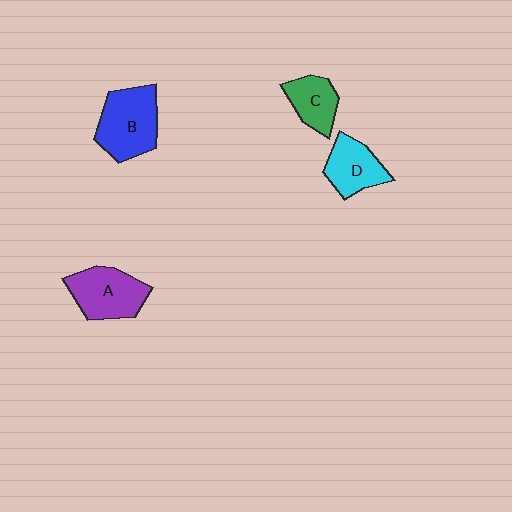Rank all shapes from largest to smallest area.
From largest to smallest: B (blue), A (purple), D (cyan), C (green).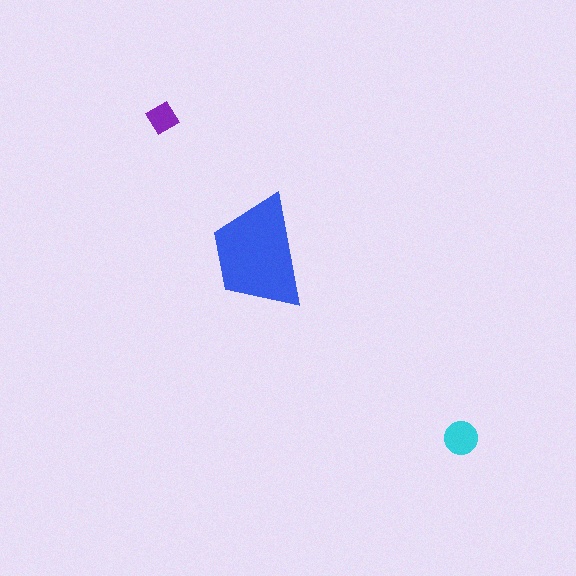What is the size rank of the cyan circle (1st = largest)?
2nd.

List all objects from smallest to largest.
The purple diamond, the cyan circle, the blue trapezoid.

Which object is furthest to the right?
The cyan circle is rightmost.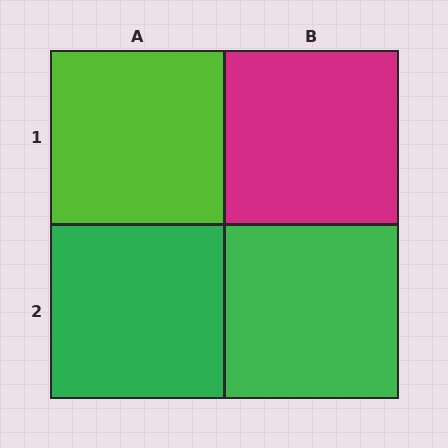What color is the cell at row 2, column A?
Green.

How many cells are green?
2 cells are green.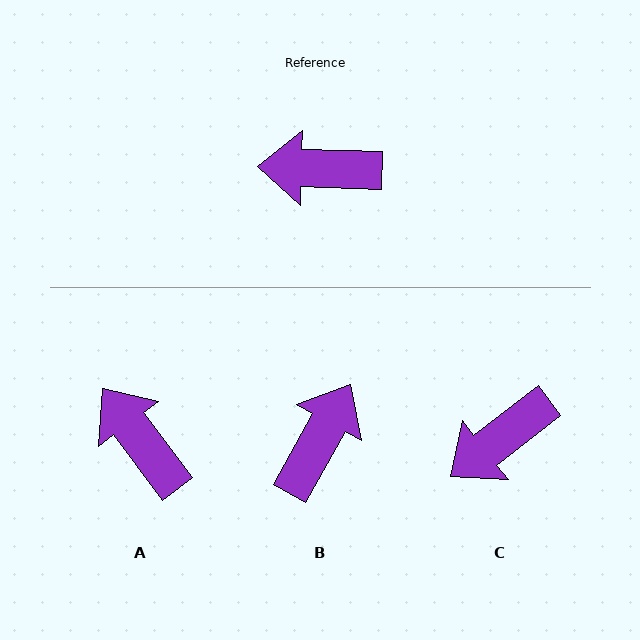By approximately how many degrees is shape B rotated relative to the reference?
Approximately 118 degrees clockwise.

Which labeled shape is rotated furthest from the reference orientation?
B, about 118 degrees away.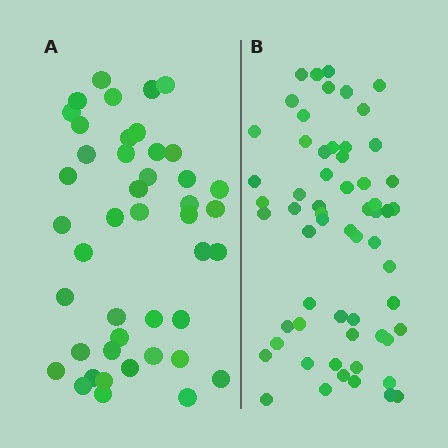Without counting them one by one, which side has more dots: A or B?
Region B (the right region) has more dots.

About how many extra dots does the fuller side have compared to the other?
Region B has approximately 15 more dots than region A.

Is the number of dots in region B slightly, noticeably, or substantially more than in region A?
Region B has noticeably more, but not dramatically so. The ratio is roughly 1.4 to 1.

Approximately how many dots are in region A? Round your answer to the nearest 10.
About 40 dots. (The exact count is 44, which rounds to 40.)